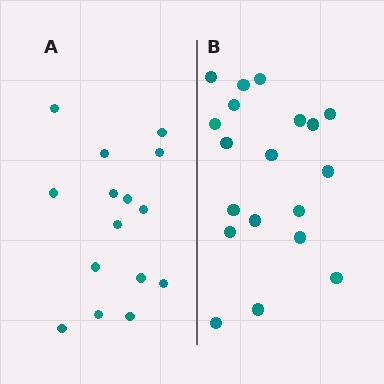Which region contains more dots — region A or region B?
Region B (the right region) has more dots.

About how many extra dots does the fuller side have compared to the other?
Region B has about 4 more dots than region A.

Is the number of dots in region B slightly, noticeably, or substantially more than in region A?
Region B has noticeably more, but not dramatically so. The ratio is roughly 1.3 to 1.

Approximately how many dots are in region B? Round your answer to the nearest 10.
About 20 dots. (The exact count is 19, which rounds to 20.)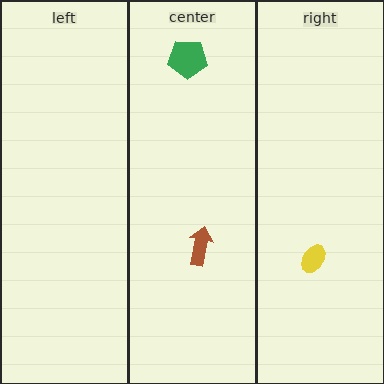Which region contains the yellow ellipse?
The right region.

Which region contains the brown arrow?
The center region.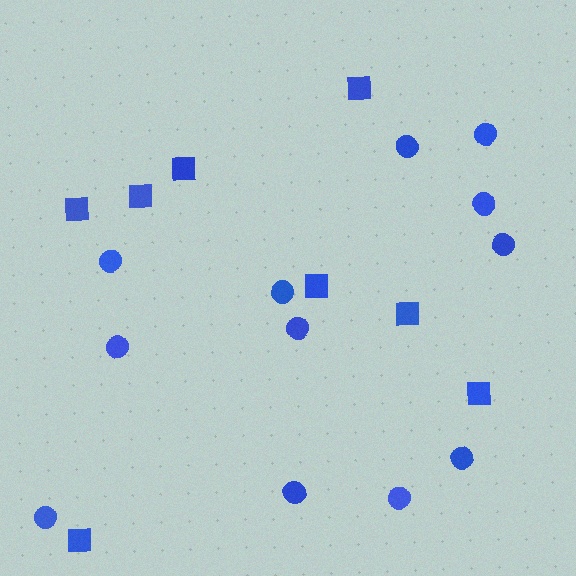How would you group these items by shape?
There are 2 groups: one group of circles (12) and one group of squares (8).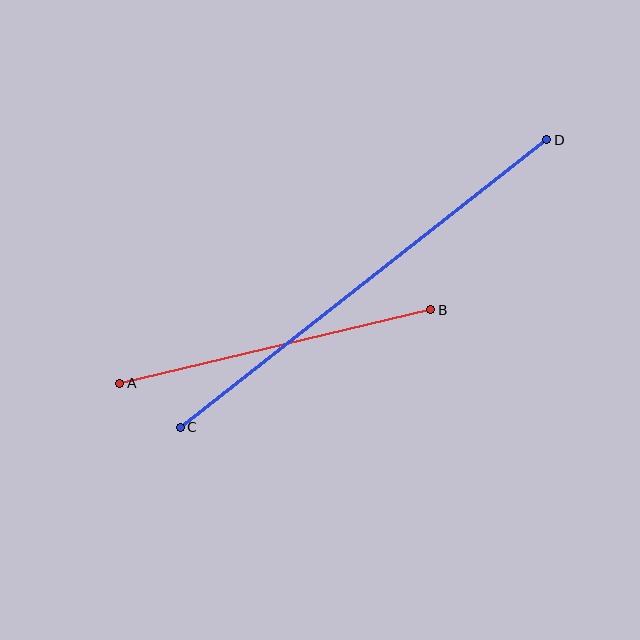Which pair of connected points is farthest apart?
Points C and D are farthest apart.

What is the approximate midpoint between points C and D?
The midpoint is at approximately (364, 284) pixels.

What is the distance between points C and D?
The distance is approximately 466 pixels.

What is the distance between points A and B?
The distance is approximately 319 pixels.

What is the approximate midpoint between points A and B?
The midpoint is at approximately (275, 347) pixels.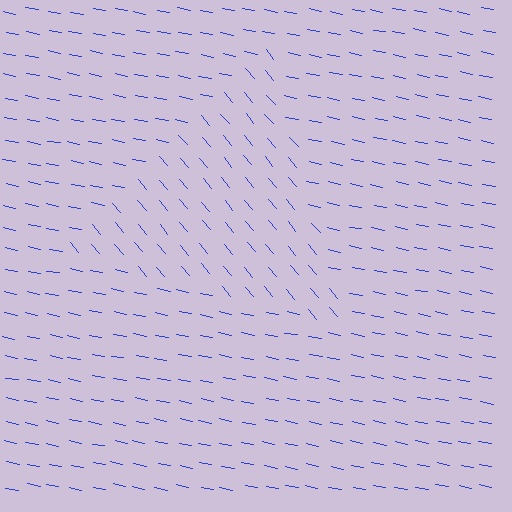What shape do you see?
I see a triangle.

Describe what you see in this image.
The image is filled with small blue line segments. A triangle region in the image has lines oriented differently from the surrounding lines, creating a visible texture boundary.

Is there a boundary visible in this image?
Yes, there is a texture boundary formed by a change in line orientation.